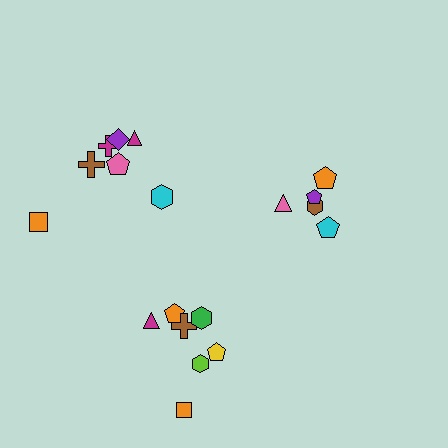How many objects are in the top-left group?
There are 7 objects.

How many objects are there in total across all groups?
There are 19 objects.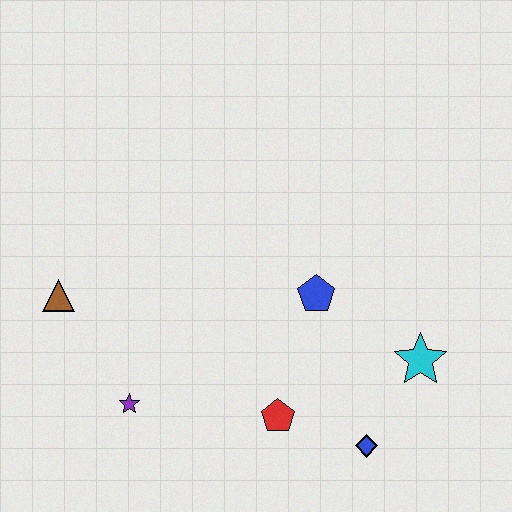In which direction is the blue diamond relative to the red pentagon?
The blue diamond is to the right of the red pentagon.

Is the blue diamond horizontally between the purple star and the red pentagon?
No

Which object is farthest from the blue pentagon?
The brown triangle is farthest from the blue pentagon.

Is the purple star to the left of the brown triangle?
No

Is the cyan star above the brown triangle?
No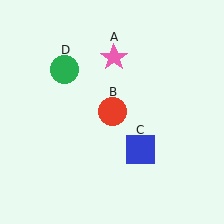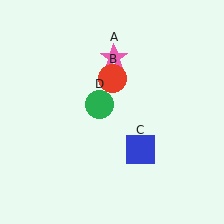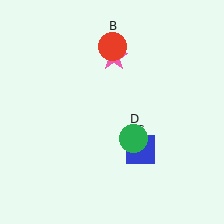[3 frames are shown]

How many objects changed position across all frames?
2 objects changed position: red circle (object B), green circle (object D).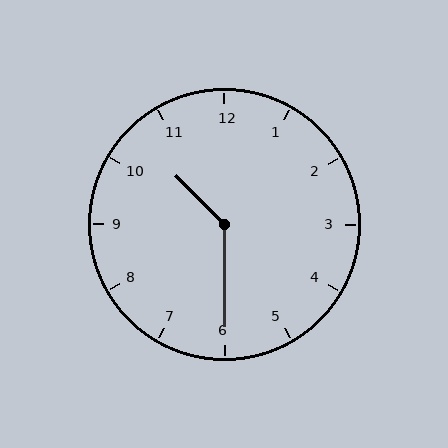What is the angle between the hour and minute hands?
Approximately 135 degrees.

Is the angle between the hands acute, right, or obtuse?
It is obtuse.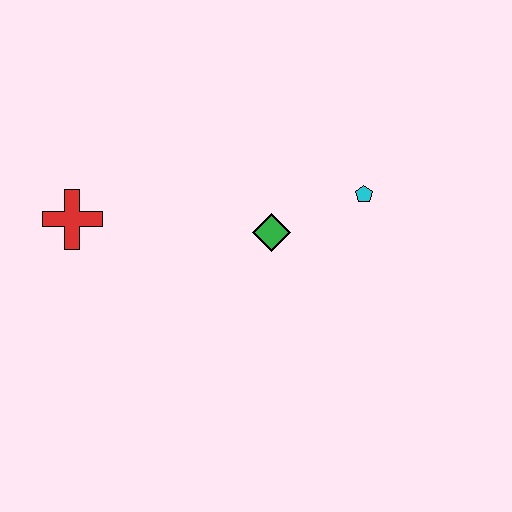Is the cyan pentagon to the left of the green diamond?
No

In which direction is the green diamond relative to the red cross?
The green diamond is to the right of the red cross.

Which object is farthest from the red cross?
The cyan pentagon is farthest from the red cross.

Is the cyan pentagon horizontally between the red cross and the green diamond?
No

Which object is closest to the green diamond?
The cyan pentagon is closest to the green diamond.